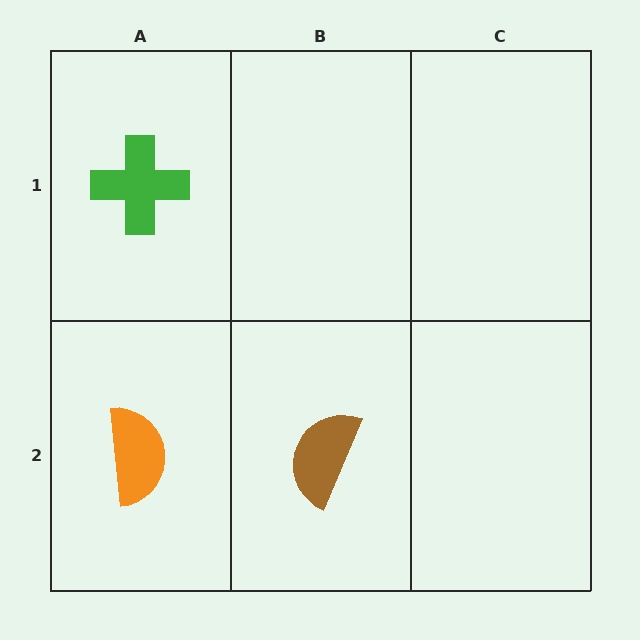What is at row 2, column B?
A brown semicircle.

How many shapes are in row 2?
2 shapes.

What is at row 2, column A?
An orange semicircle.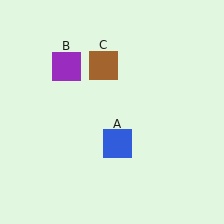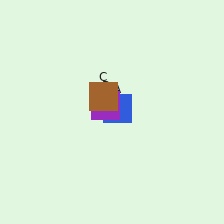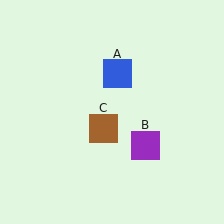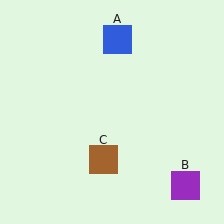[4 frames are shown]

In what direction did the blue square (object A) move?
The blue square (object A) moved up.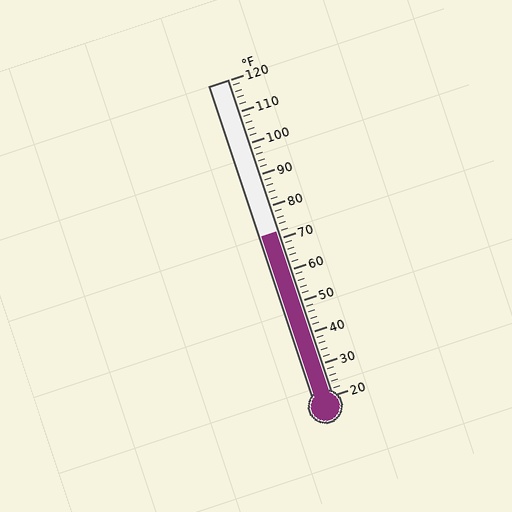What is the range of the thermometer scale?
The thermometer scale ranges from 20°F to 120°F.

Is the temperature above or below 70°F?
The temperature is above 70°F.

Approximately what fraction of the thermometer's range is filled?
The thermometer is filled to approximately 50% of its range.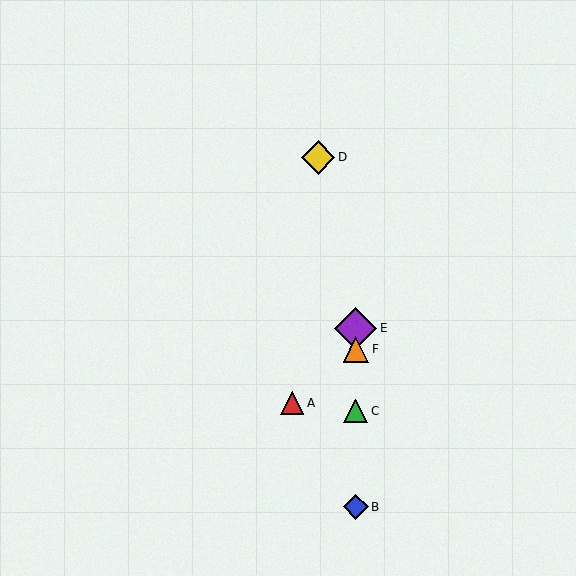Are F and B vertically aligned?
Yes, both are at x≈356.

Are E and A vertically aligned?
No, E is at x≈356 and A is at x≈292.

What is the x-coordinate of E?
Object E is at x≈356.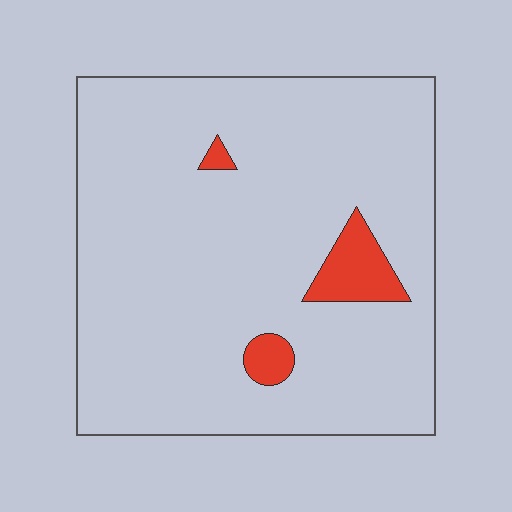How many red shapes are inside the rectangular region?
3.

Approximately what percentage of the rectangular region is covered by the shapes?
Approximately 5%.